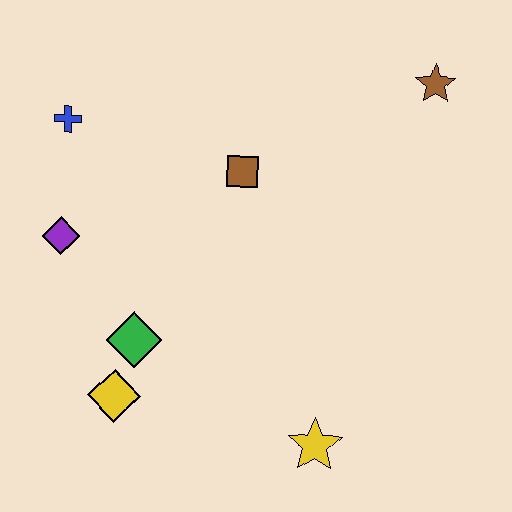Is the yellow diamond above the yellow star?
Yes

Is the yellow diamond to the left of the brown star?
Yes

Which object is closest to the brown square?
The blue cross is closest to the brown square.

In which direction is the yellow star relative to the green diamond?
The yellow star is to the right of the green diamond.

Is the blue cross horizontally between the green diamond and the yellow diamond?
No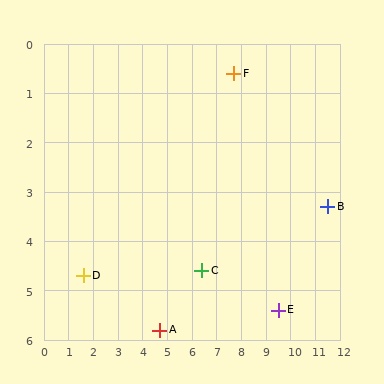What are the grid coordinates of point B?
Point B is at approximately (11.5, 3.3).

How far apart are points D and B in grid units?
Points D and B are about 10.0 grid units apart.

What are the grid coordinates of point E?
Point E is at approximately (9.5, 5.4).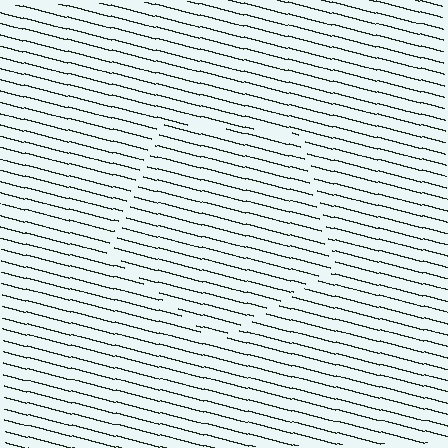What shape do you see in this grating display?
An illusory pentagon. The interior of the shape contains the same grating, shifted by half a period — the contour is defined by the phase discontinuity where line-ends from the inner and outer gratings abut.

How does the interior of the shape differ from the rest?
The interior of the shape contains the same grating, shifted by half a period — the contour is defined by the phase discontinuity where line-ends from the inner and outer gratings abut.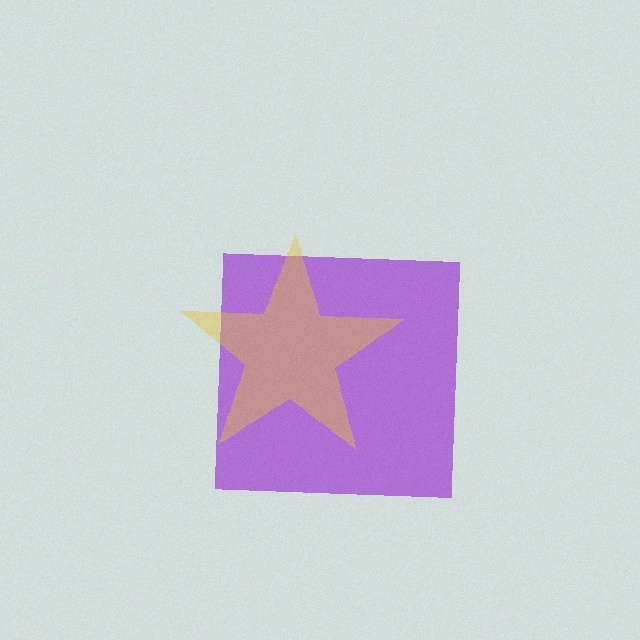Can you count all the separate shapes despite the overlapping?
Yes, there are 2 separate shapes.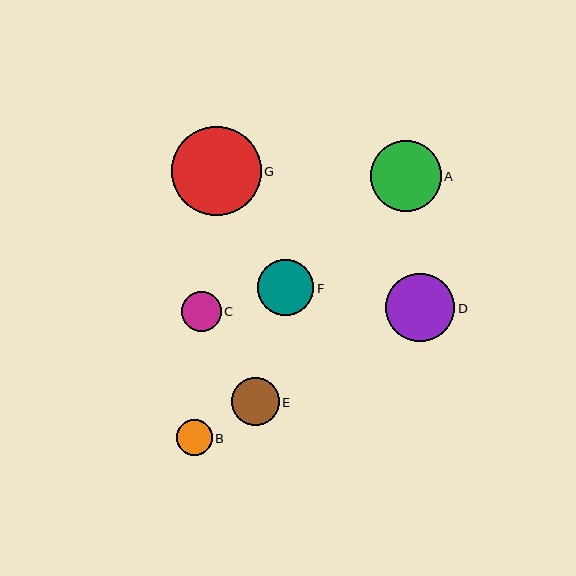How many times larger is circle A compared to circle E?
Circle A is approximately 1.5 times the size of circle E.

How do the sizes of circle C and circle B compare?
Circle C and circle B are approximately the same size.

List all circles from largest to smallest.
From largest to smallest: G, A, D, F, E, C, B.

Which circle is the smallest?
Circle B is the smallest with a size of approximately 36 pixels.